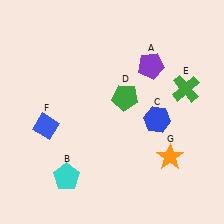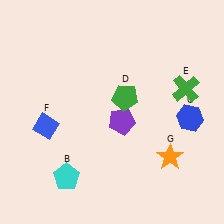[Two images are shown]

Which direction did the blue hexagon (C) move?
The blue hexagon (C) moved right.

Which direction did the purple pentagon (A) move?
The purple pentagon (A) moved down.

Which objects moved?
The objects that moved are: the purple pentagon (A), the blue hexagon (C).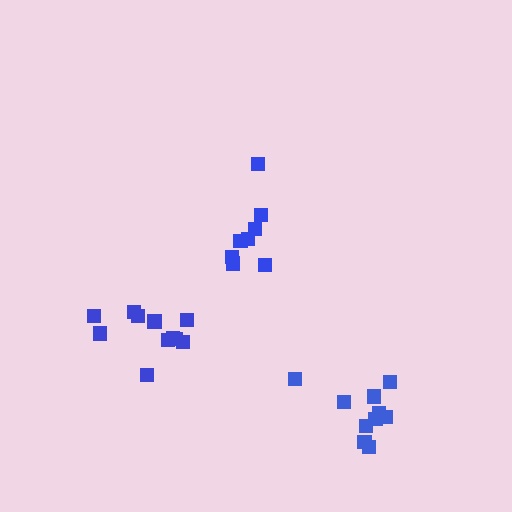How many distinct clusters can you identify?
There are 3 distinct clusters.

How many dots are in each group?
Group 1: 8 dots, Group 2: 10 dots, Group 3: 11 dots (29 total).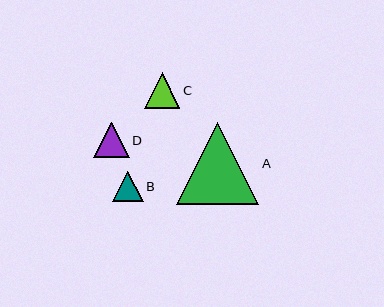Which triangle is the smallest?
Triangle B is the smallest with a size of approximately 31 pixels.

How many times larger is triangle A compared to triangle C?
Triangle A is approximately 2.3 times the size of triangle C.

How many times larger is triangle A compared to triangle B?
Triangle A is approximately 2.7 times the size of triangle B.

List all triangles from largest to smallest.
From largest to smallest: A, C, D, B.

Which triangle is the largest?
Triangle A is the largest with a size of approximately 82 pixels.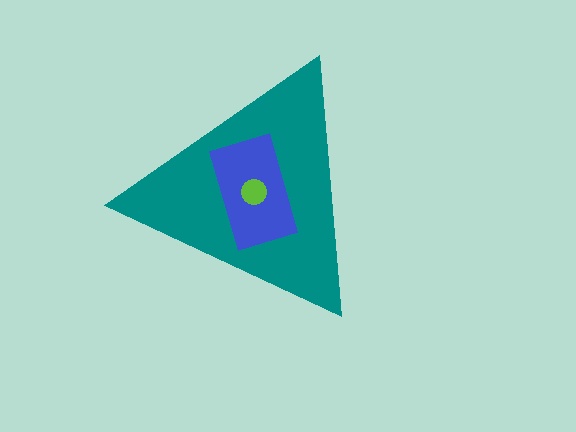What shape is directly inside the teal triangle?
The blue rectangle.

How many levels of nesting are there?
3.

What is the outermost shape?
The teal triangle.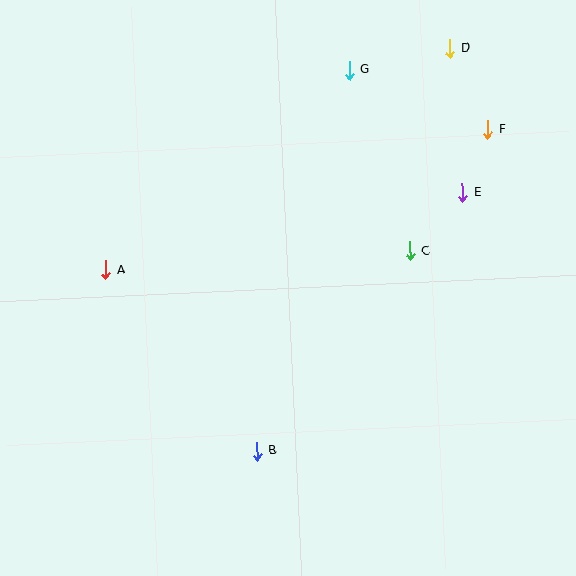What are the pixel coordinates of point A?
Point A is at (106, 270).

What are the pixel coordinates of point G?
Point G is at (350, 70).